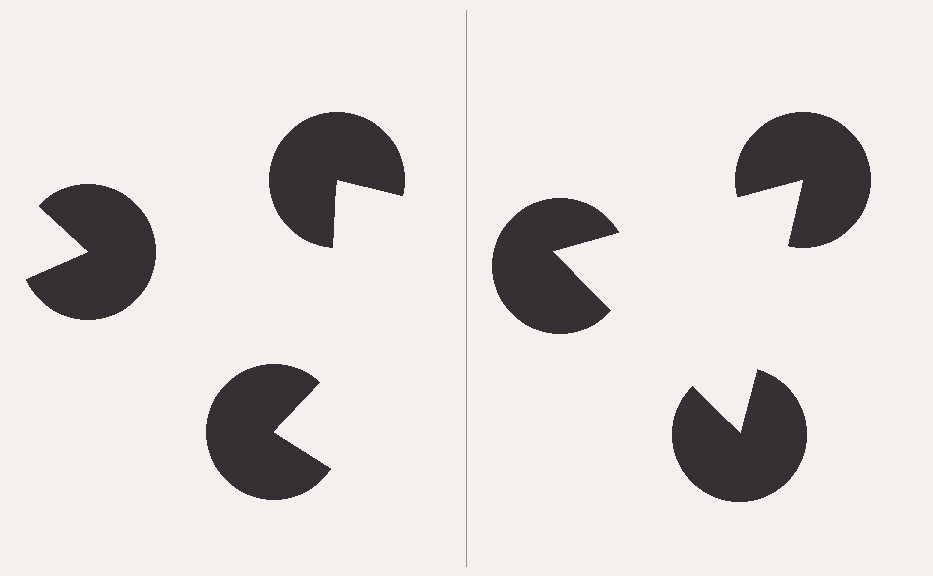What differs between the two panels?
The pac-man discs are positioned identically on both sides; only the wedge orientations differ. On the right they align to a triangle; on the left they are misaligned.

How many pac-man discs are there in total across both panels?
6 — 3 on each side.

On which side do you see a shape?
An illusory triangle appears on the right side. On the left side the wedge cuts are rotated, so no coherent shape forms.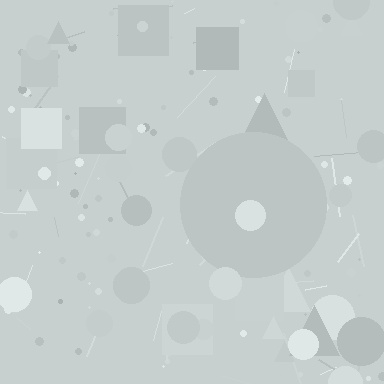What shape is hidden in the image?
A circle is hidden in the image.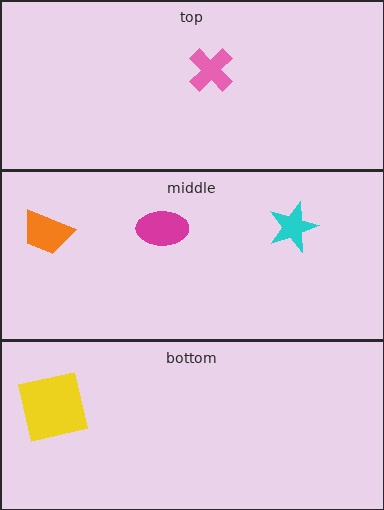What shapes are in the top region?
The pink cross.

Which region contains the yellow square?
The bottom region.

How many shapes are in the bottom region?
1.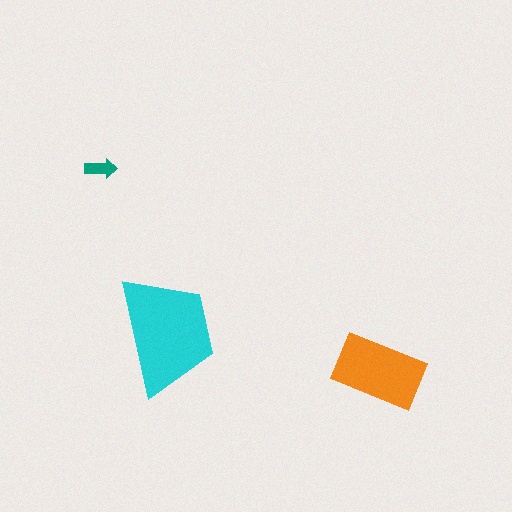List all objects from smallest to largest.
The teal arrow, the orange rectangle, the cyan trapezoid.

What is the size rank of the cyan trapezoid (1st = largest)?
1st.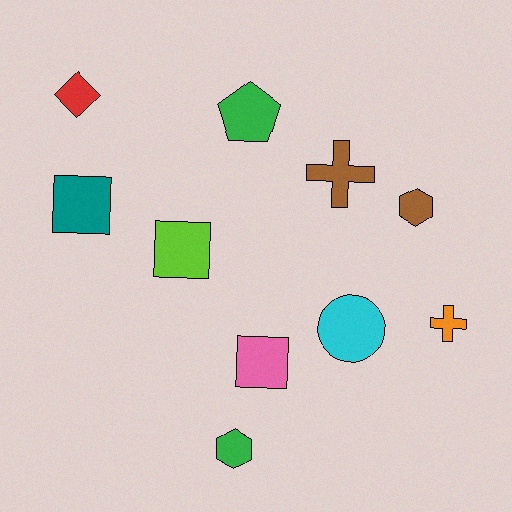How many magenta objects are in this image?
There are no magenta objects.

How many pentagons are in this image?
There is 1 pentagon.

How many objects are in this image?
There are 10 objects.